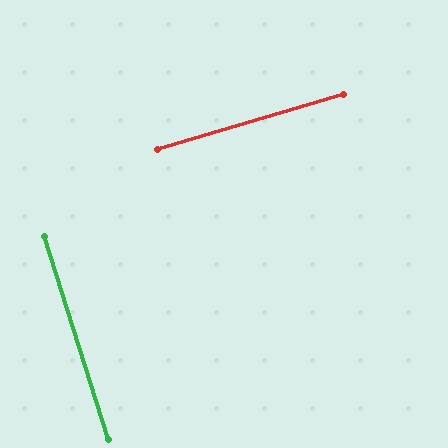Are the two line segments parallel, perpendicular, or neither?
Perpendicular — they meet at approximately 89°.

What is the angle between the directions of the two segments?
Approximately 89 degrees.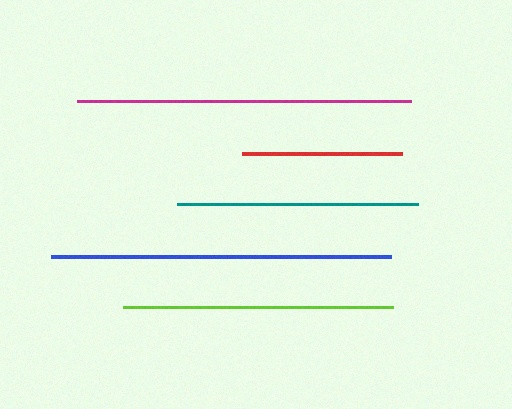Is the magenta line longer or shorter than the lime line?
The magenta line is longer than the lime line.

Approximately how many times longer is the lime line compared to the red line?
The lime line is approximately 1.7 times the length of the red line.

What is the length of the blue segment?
The blue segment is approximately 340 pixels long.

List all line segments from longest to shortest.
From longest to shortest: blue, magenta, lime, teal, red.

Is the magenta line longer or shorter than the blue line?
The blue line is longer than the magenta line.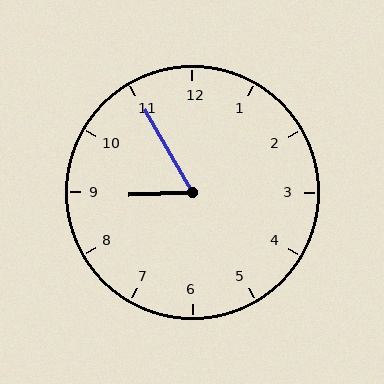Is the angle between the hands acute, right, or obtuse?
It is acute.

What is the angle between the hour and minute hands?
Approximately 62 degrees.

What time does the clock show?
8:55.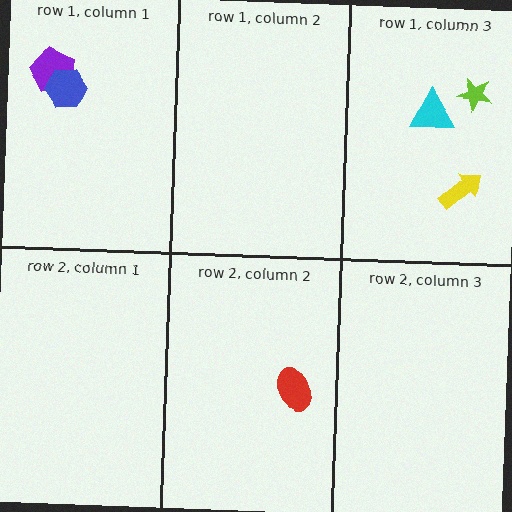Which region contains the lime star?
The row 1, column 3 region.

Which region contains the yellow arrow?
The row 1, column 3 region.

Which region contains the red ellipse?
The row 2, column 2 region.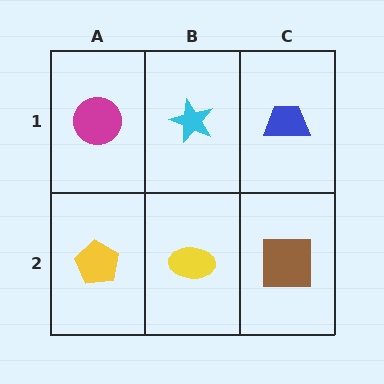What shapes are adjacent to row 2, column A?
A magenta circle (row 1, column A), a yellow ellipse (row 2, column B).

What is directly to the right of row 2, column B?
A brown square.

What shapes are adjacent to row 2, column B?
A cyan star (row 1, column B), a yellow pentagon (row 2, column A), a brown square (row 2, column C).